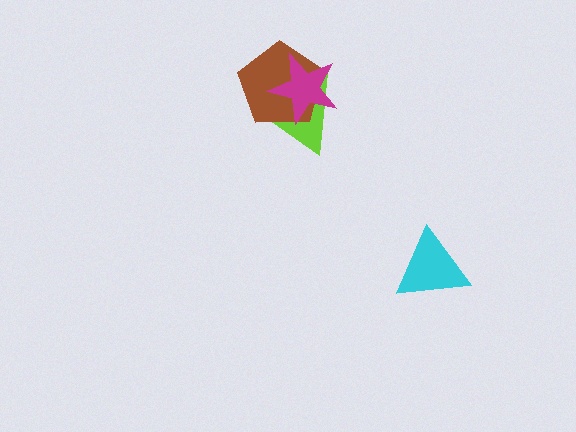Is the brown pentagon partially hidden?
Yes, it is partially covered by another shape.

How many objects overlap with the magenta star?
2 objects overlap with the magenta star.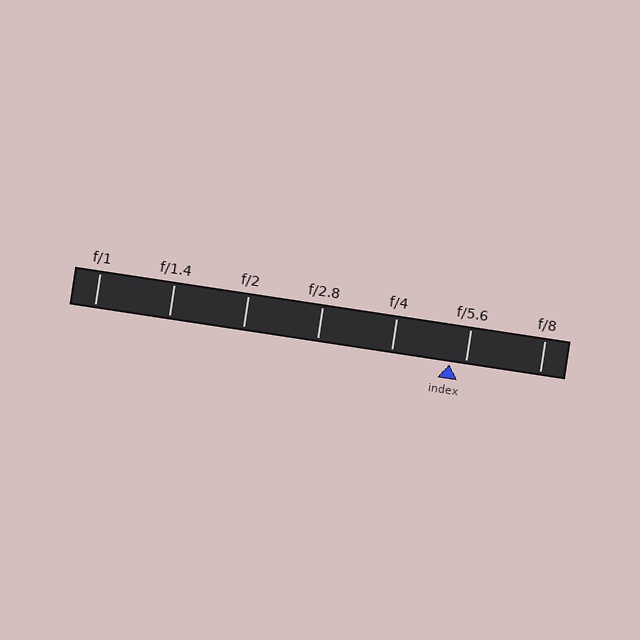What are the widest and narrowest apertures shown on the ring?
The widest aperture shown is f/1 and the narrowest is f/8.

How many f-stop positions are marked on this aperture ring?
There are 7 f-stop positions marked.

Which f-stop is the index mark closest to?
The index mark is closest to f/5.6.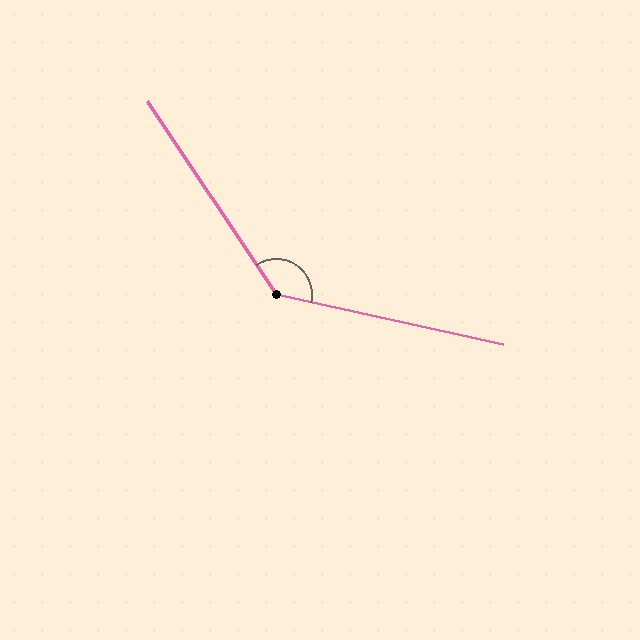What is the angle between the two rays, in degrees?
Approximately 136 degrees.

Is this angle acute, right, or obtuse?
It is obtuse.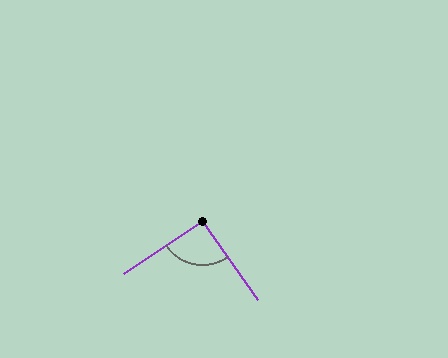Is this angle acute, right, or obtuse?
It is approximately a right angle.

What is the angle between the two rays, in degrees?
Approximately 91 degrees.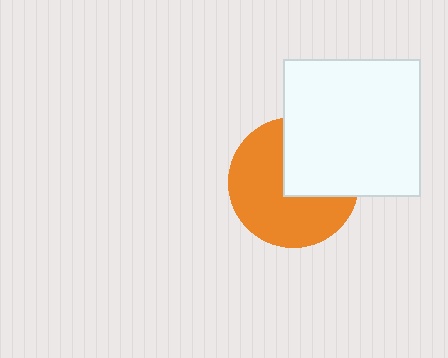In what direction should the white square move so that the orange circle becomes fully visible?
The white square should move toward the upper-right. That is the shortest direction to clear the overlap and leave the orange circle fully visible.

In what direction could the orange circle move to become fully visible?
The orange circle could move toward the lower-left. That would shift it out from behind the white square entirely.